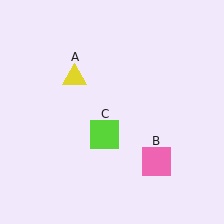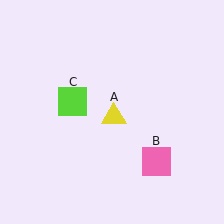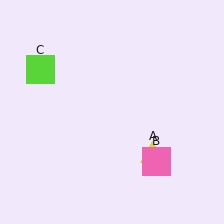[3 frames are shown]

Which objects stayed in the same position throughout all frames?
Pink square (object B) remained stationary.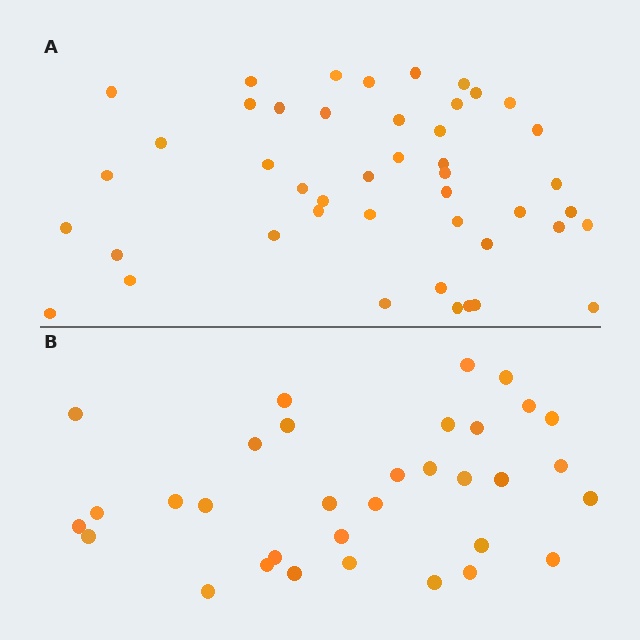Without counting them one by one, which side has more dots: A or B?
Region A (the top region) has more dots.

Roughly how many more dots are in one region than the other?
Region A has roughly 12 or so more dots than region B.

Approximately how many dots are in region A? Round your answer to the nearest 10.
About 40 dots. (The exact count is 45, which rounds to 40.)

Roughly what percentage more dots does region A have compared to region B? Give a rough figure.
About 35% more.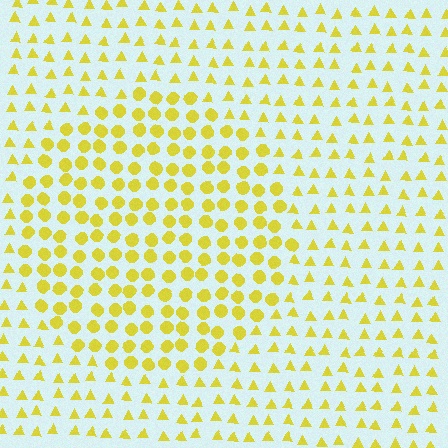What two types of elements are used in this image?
The image uses circles inside the circle region and triangles outside it.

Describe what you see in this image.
The image is filled with small yellow elements arranged in a uniform grid. A circle-shaped region contains circles, while the surrounding area contains triangles. The boundary is defined purely by the change in element shape.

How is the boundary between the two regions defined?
The boundary is defined by a change in element shape: circles inside vs. triangles outside. All elements share the same color and spacing.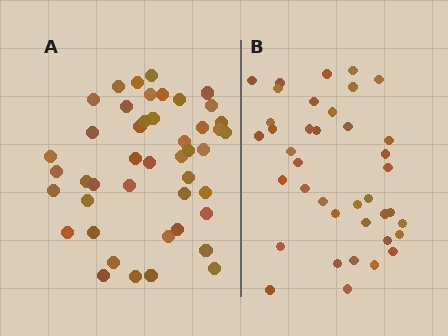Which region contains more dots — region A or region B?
Region A (the left region) has more dots.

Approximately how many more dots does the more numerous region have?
Region A has about 6 more dots than region B.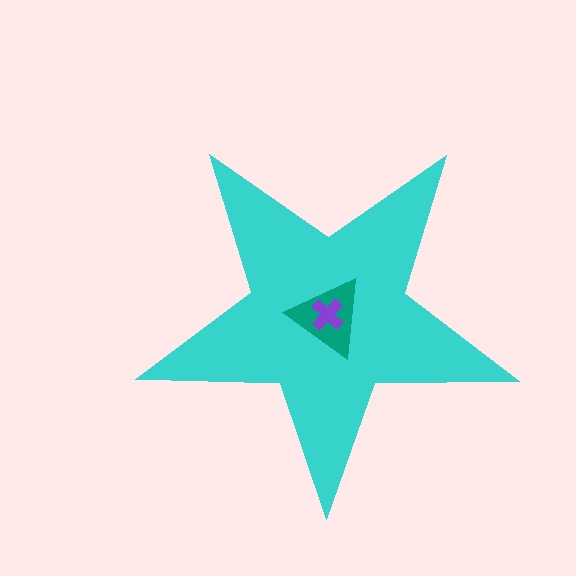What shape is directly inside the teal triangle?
The purple cross.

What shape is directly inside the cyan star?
The teal triangle.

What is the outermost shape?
The cyan star.